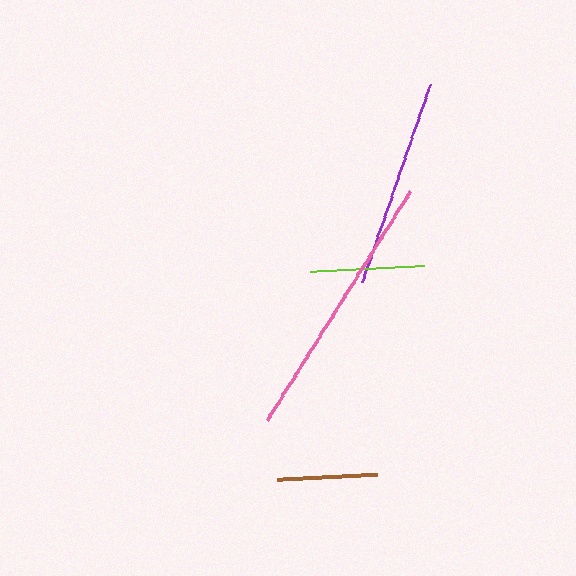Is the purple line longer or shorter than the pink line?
The pink line is longer than the purple line.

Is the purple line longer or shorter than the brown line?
The purple line is longer than the brown line.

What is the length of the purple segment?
The purple segment is approximately 209 pixels long.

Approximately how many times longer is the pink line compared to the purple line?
The pink line is approximately 1.3 times the length of the purple line.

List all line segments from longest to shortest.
From longest to shortest: pink, purple, lime, brown.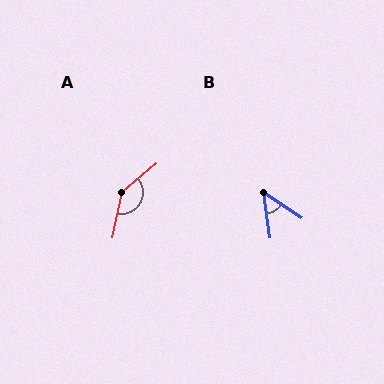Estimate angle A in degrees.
Approximately 141 degrees.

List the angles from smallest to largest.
B (49°), A (141°).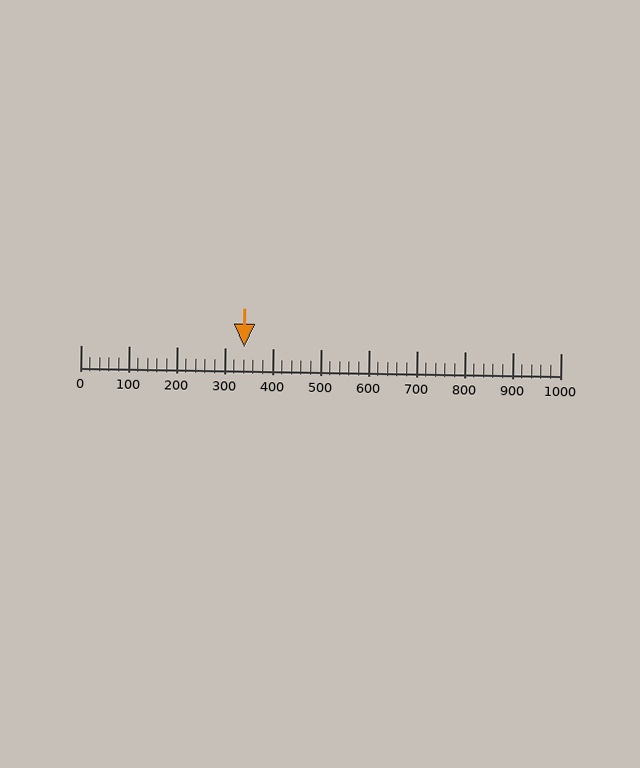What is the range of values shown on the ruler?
The ruler shows values from 0 to 1000.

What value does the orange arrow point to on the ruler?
The orange arrow points to approximately 340.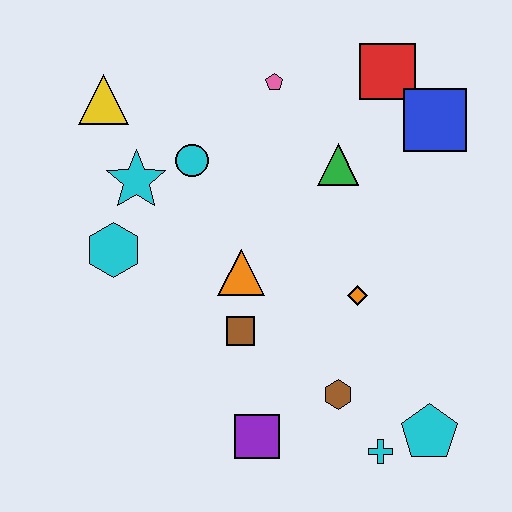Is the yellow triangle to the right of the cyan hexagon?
No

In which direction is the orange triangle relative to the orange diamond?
The orange triangle is to the left of the orange diamond.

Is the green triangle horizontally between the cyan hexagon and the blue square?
Yes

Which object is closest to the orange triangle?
The brown square is closest to the orange triangle.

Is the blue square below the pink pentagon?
Yes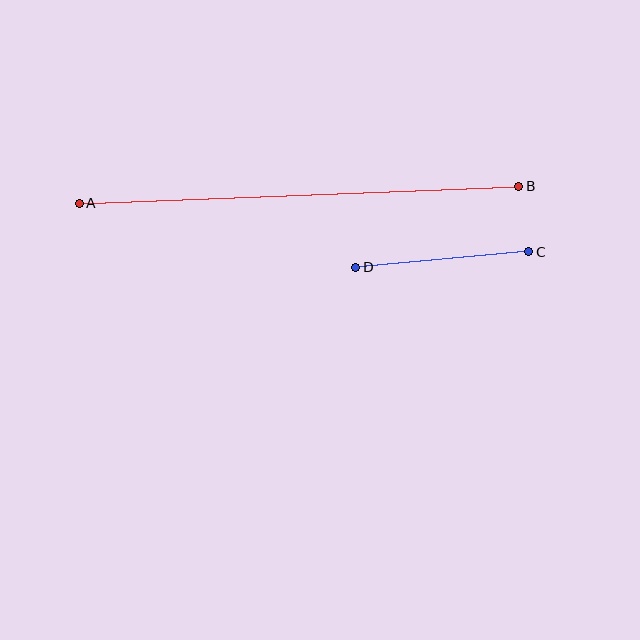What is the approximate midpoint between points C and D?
The midpoint is at approximately (442, 259) pixels.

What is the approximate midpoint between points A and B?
The midpoint is at approximately (299, 195) pixels.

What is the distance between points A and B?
The distance is approximately 440 pixels.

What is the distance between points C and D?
The distance is approximately 174 pixels.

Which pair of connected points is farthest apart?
Points A and B are farthest apart.